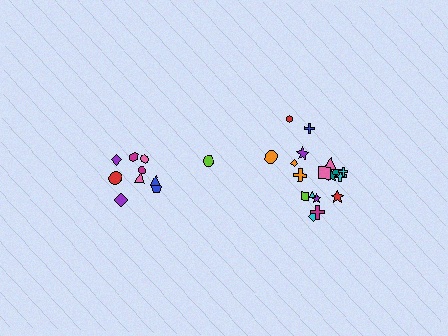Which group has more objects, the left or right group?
The right group.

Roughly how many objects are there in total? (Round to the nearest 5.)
Roughly 30 objects in total.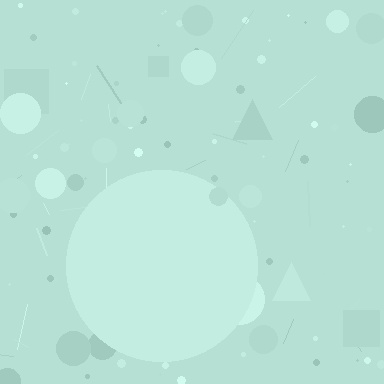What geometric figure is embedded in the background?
A circle is embedded in the background.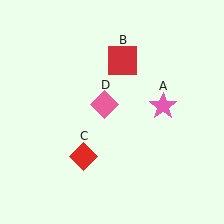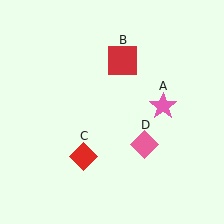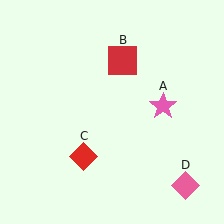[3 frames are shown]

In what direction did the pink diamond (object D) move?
The pink diamond (object D) moved down and to the right.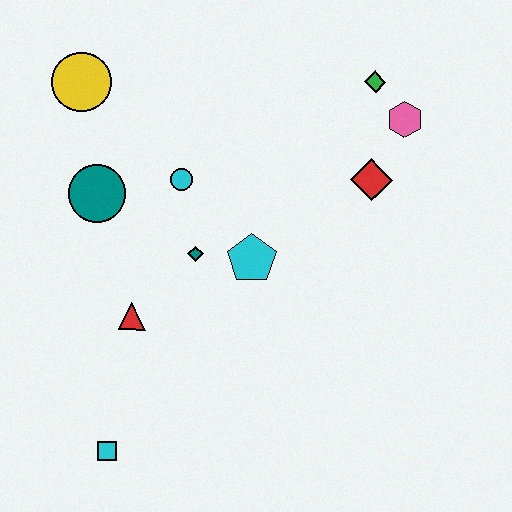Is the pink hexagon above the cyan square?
Yes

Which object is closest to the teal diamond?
The cyan pentagon is closest to the teal diamond.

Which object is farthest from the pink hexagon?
The cyan square is farthest from the pink hexagon.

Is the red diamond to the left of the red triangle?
No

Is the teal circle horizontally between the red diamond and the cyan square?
No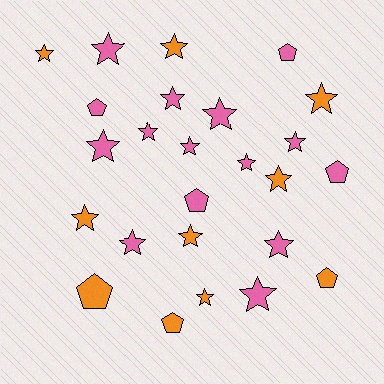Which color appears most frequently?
Pink, with 15 objects.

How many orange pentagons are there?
There are 3 orange pentagons.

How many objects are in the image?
There are 25 objects.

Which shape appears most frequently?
Star, with 18 objects.